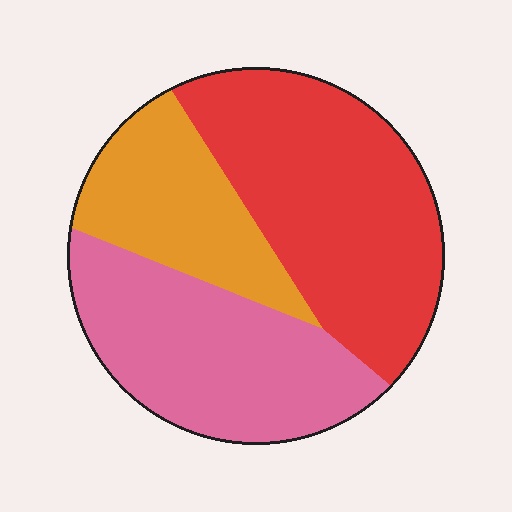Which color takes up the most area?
Red, at roughly 45%.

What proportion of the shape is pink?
Pink covers around 35% of the shape.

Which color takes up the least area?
Orange, at roughly 20%.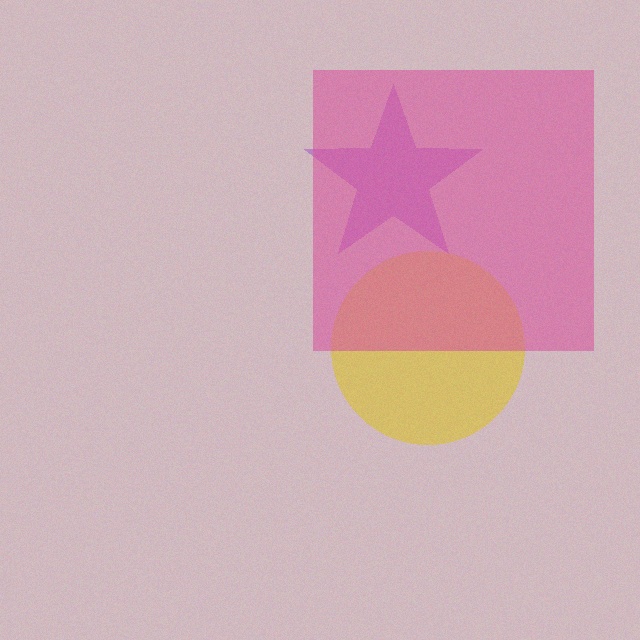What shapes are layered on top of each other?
The layered shapes are: a purple star, a yellow circle, a pink square.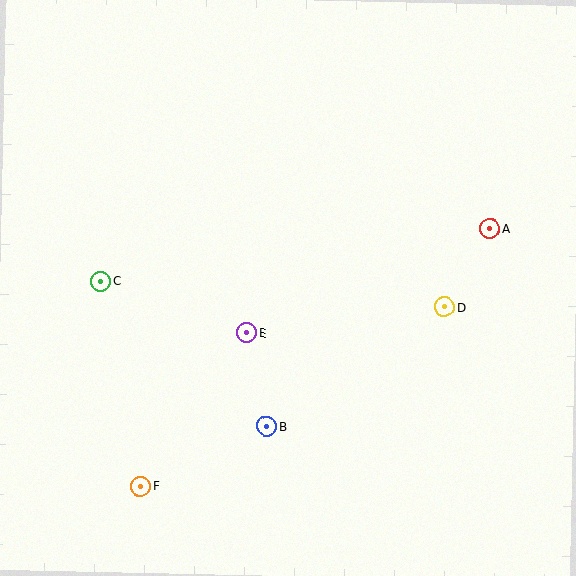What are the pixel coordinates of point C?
Point C is at (101, 281).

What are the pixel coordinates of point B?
Point B is at (267, 427).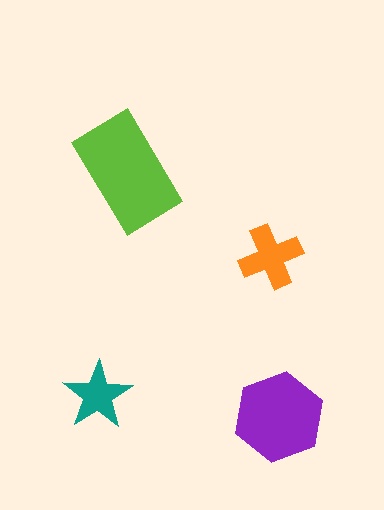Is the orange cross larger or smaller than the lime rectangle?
Smaller.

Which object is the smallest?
The teal star.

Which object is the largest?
The lime rectangle.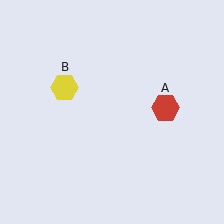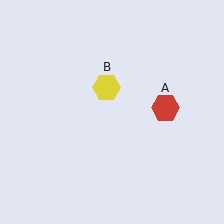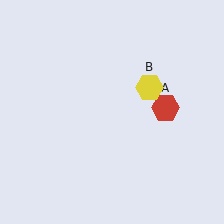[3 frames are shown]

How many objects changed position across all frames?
1 object changed position: yellow hexagon (object B).